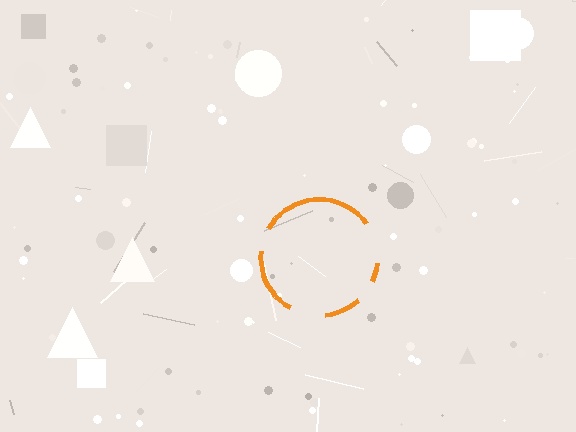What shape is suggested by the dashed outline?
The dashed outline suggests a circle.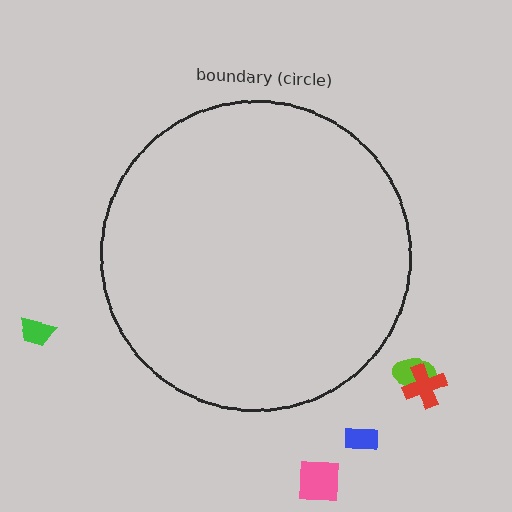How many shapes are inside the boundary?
0 inside, 5 outside.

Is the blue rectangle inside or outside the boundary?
Outside.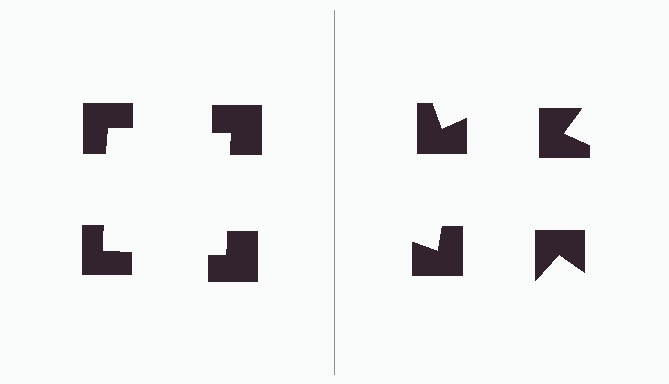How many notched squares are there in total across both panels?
8 — 4 on each side.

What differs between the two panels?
The notched squares are positioned identically on both sides; only the wedge orientations differ. On the left they align to a square; on the right they are misaligned.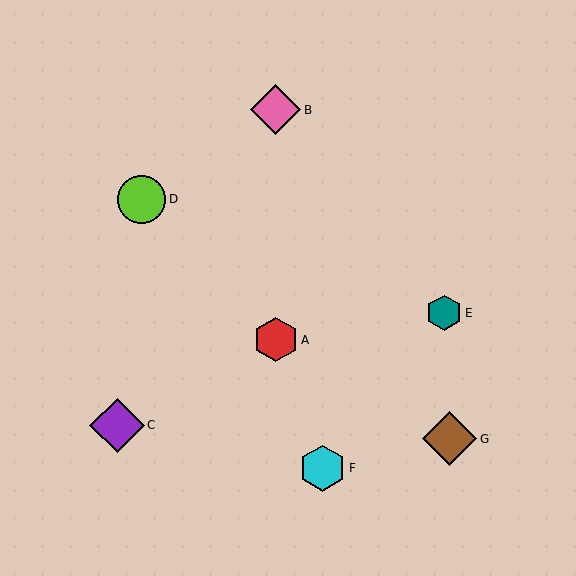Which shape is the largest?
The purple diamond (labeled C) is the largest.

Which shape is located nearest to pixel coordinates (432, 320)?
The teal hexagon (labeled E) at (444, 313) is nearest to that location.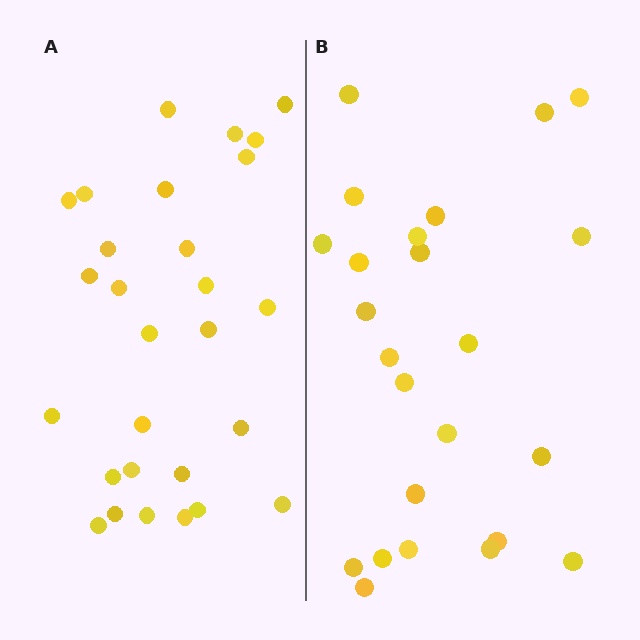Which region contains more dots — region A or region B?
Region A (the left region) has more dots.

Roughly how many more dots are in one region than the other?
Region A has about 4 more dots than region B.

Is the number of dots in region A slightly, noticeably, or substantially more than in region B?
Region A has only slightly more — the two regions are fairly close. The ratio is roughly 1.2 to 1.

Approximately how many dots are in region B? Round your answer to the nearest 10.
About 20 dots. (The exact count is 24, which rounds to 20.)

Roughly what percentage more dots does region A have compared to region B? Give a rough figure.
About 15% more.